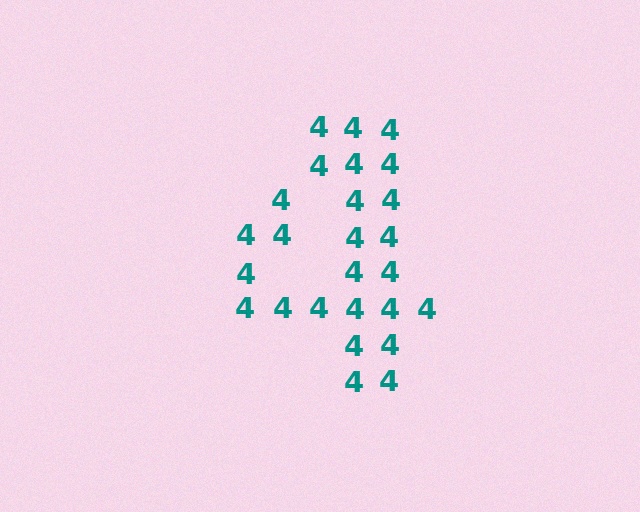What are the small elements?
The small elements are digit 4's.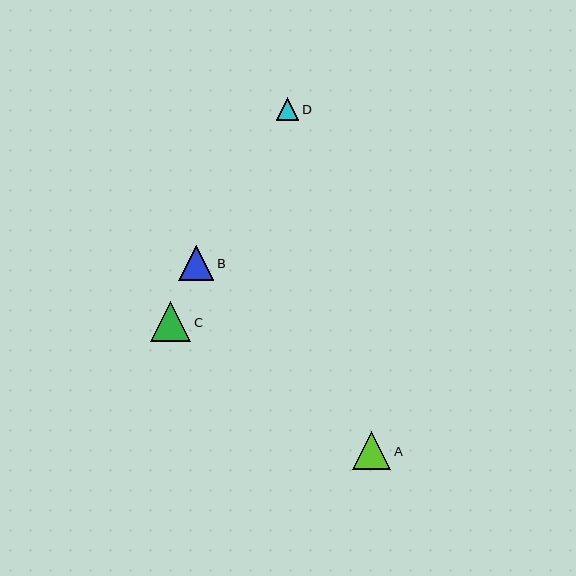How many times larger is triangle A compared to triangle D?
Triangle A is approximately 1.7 times the size of triangle D.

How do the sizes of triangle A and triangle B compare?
Triangle A and triangle B are approximately the same size.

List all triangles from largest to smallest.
From largest to smallest: C, A, B, D.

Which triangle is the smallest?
Triangle D is the smallest with a size of approximately 22 pixels.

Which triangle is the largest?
Triangle C is the largest with a size of approximately 40 pixels.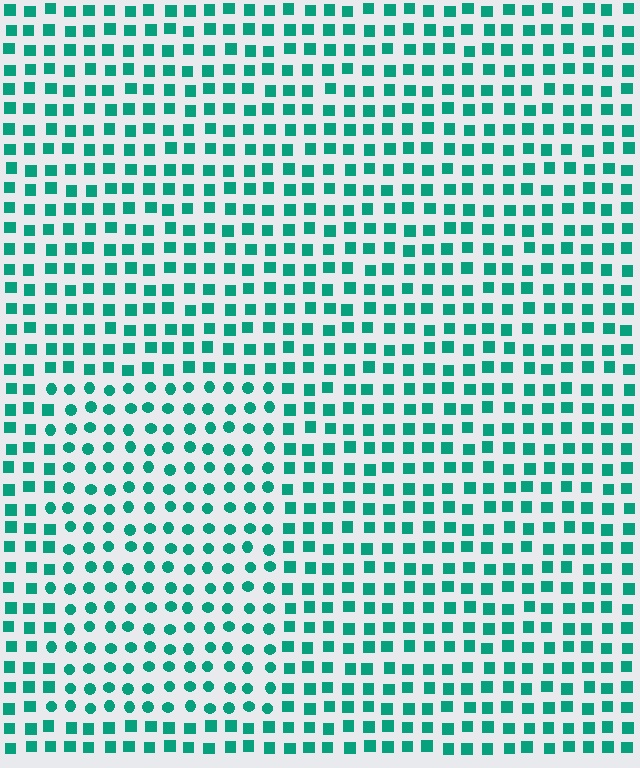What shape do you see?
I see a rectangle.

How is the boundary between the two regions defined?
The boundary is defined by a change in element shape: circles inside vs. squares outside. All elements share the same color and spacing.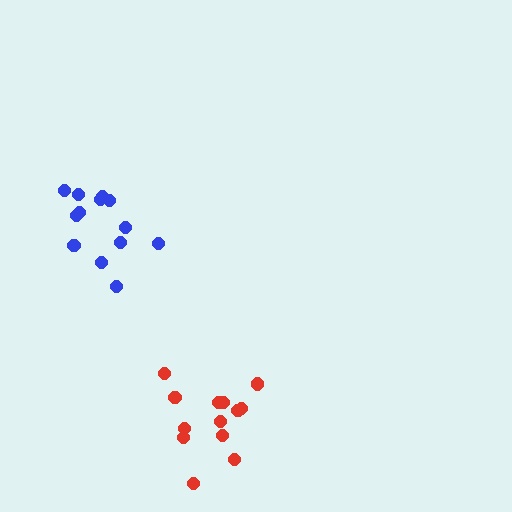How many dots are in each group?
Group 1: 13 dots, Group 2: 13 dots (26 total).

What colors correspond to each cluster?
The clusters are colored: red, blue.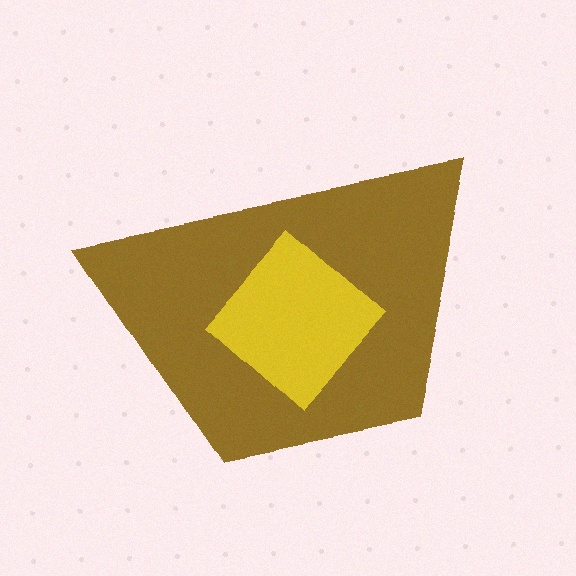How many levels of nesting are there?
2.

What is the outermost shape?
The brown trapezoid.